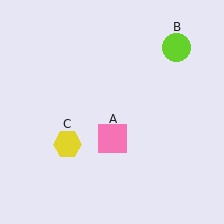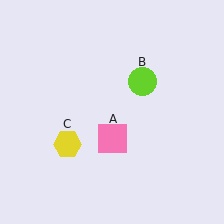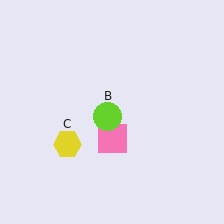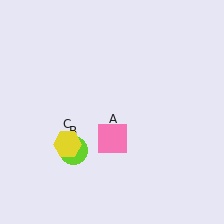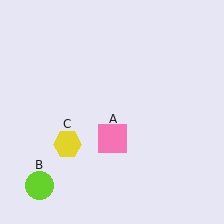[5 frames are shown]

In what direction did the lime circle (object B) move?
The lime circle (object B) moved down and to the left.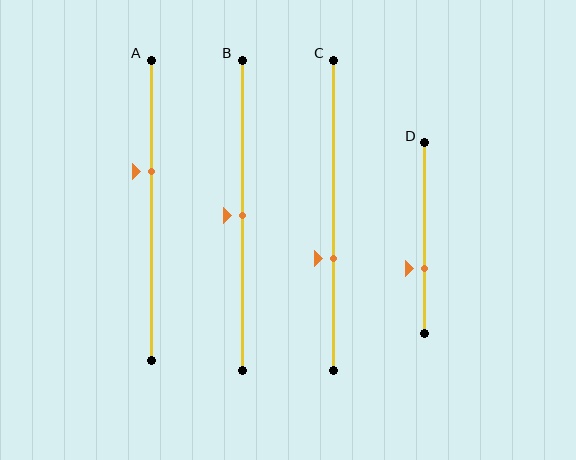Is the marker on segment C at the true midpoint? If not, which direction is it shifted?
No, the marker on segment C is shifted downward by about 14% of the segment length.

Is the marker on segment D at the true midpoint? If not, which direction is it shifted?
No, the marker on segment D is shifted downward by about 16% of the segment length.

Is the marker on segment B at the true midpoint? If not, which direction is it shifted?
Yes, the marker on segment B is at the true midpoint.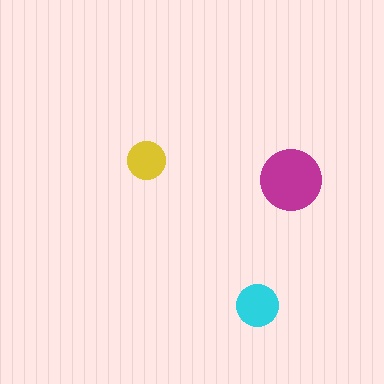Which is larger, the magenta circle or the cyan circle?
The magenta one.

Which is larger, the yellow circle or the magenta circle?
The magenta one.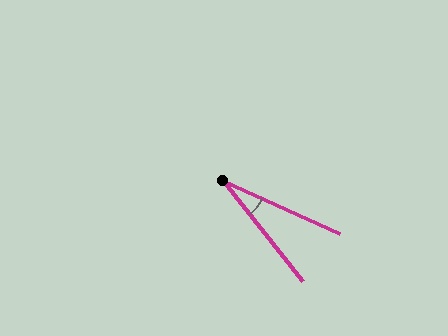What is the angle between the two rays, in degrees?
Approximately 27 degrees.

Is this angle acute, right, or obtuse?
It is acute.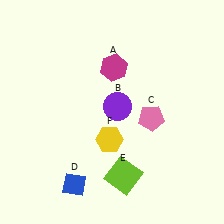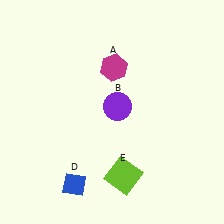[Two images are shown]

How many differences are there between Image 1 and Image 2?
There are 2 differences between the two images.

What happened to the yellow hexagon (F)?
The yellow hexagon (F) was removed in Image 2. It was in the bottom-left area of Image 1.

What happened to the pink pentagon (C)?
The pink pentagon (C) was removed in Image 2. It was in the bottom-right area of Image 1.